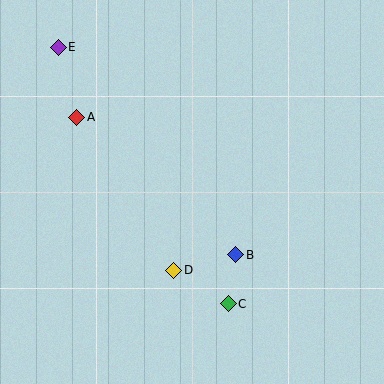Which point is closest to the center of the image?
Point B at (236, 255) is closest to the center.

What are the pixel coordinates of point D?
Point D is at (174, 270).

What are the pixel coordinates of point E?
Point E is at (58, 47).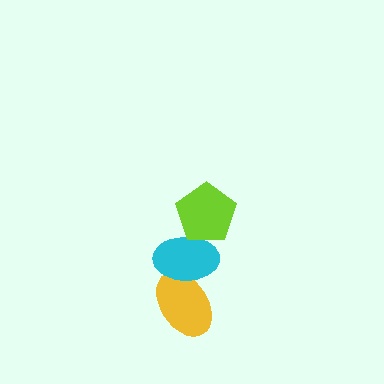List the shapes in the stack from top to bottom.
From top to bottom: the lime pentagon, the cyan ellipse, the yellow ellipse.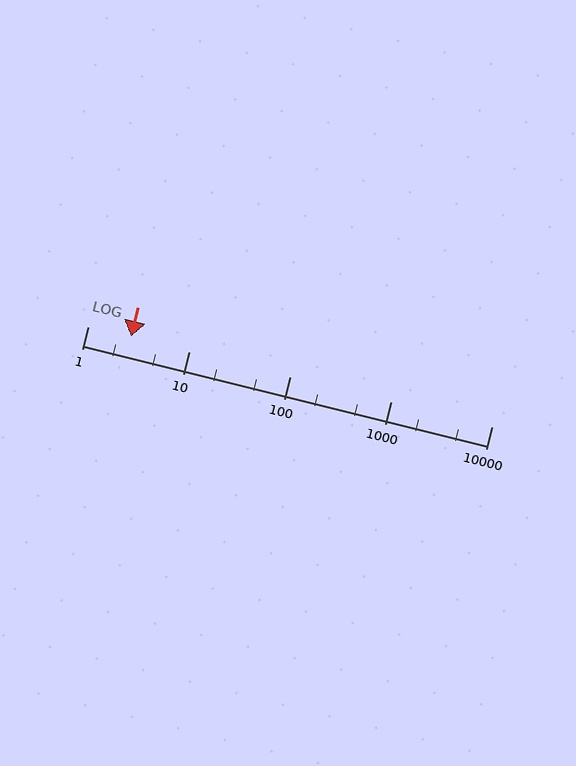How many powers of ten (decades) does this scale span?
The scale spans 4 decades, from 1 to 10000.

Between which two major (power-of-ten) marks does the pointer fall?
The pointer is between 1 and 10.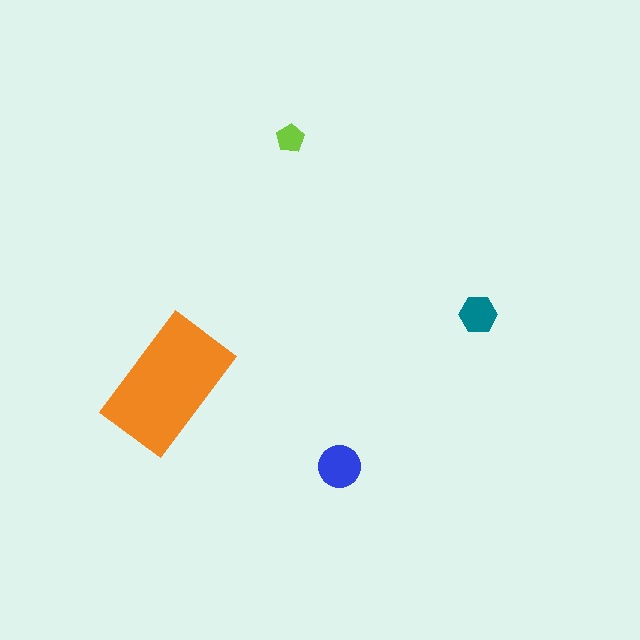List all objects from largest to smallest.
The orange rectangle, the blue circle, the teal hexagon, the lime pentagon.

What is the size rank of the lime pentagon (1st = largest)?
4th.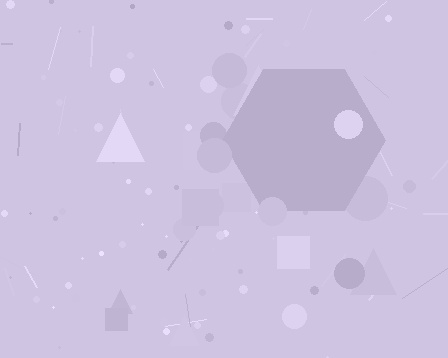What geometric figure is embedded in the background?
A hexagon is embedded in the background.